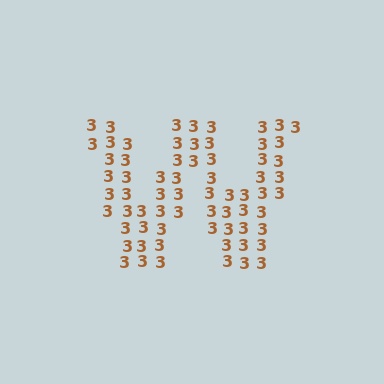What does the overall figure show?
The overall figure shows the letter W.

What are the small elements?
The small elements are digit 3's.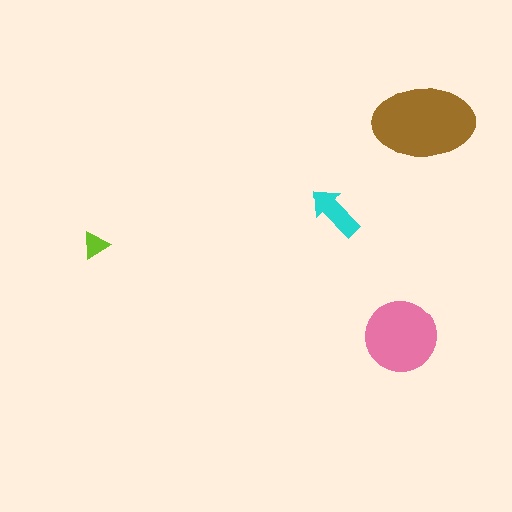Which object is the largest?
The brown ellipse.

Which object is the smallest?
The lime triangle.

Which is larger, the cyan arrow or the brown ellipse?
The brown ellipse.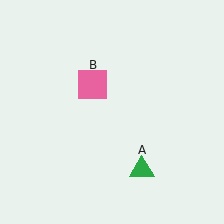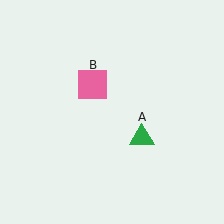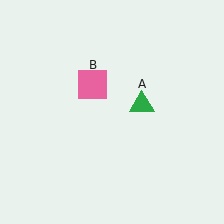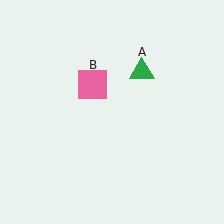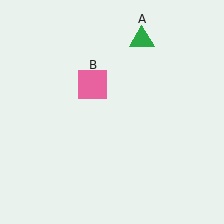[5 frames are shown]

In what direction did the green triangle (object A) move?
The green triangle (object A) moved up.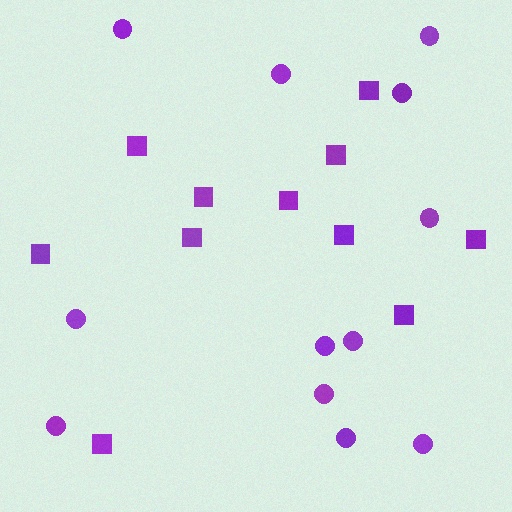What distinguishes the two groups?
There are 2 groups: one group of squares (11) and one group of circles (12).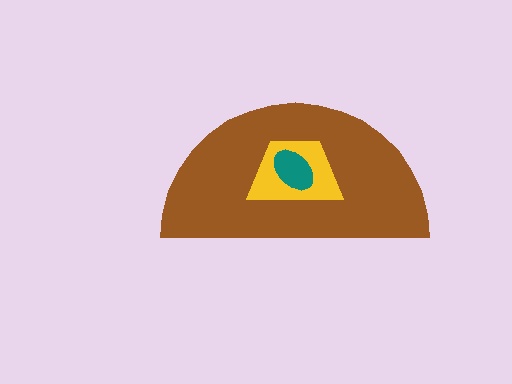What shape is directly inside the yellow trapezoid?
The teal ellipse.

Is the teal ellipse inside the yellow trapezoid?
Yes.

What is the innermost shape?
The teal ellipse.